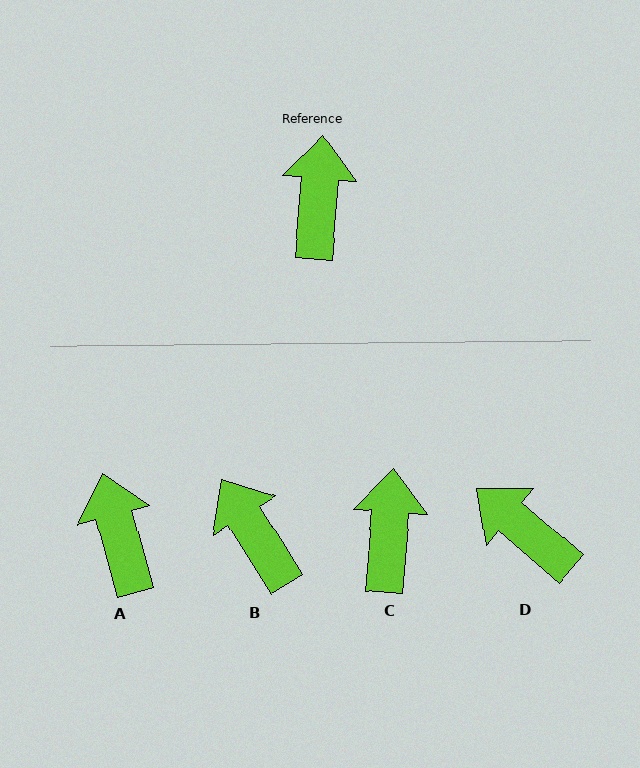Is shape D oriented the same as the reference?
No, it is off by about 54 degrees.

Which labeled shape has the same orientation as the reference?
C.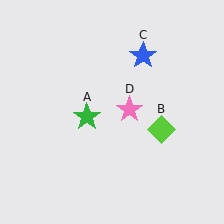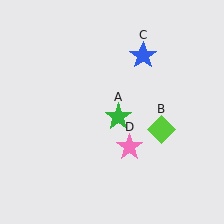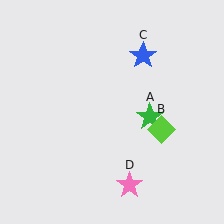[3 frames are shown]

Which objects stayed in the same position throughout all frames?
Lime diamond (object B) and blue star (object C) remained stationary.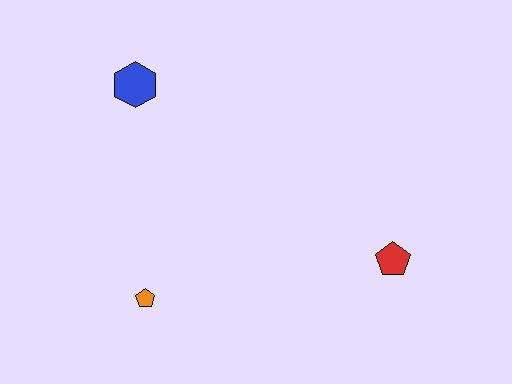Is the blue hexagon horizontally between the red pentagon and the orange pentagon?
No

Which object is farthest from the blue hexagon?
The red pentagon is farthest from the blue hexagon.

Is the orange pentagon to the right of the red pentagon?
No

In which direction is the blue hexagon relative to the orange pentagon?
The blue hexagon is above the orange pentagon.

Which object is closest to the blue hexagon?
The orange pentagon is closest to the blue hexagon.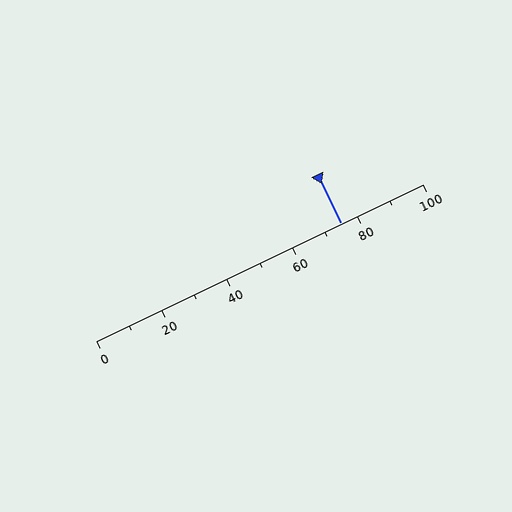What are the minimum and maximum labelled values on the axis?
The axis runs from 0 to 100.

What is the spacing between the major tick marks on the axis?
The major ticks are spaced 20 apart.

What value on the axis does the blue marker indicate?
The marker indicates approximately 75.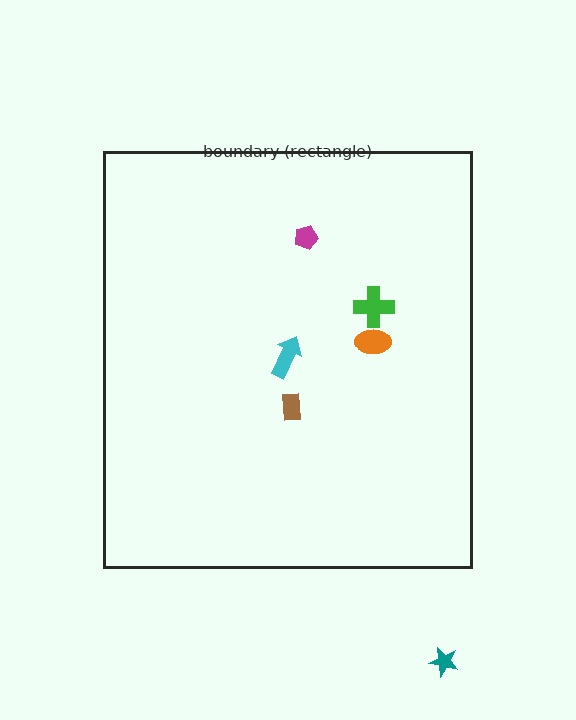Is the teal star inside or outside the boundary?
Outside.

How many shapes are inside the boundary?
5 inside, 1 outside.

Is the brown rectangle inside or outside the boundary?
Inside.